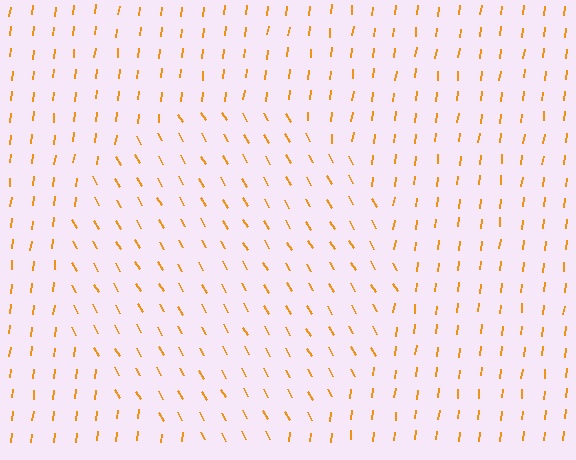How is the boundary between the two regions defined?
The boundary is defined purely by a change in line orientation (approximately 36 degrees difference). All lines are the same color and thickness.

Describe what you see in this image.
The image is filled with small orange line segments. A circle region in the image has lines oriented differently from the surrounding lines, creating a visible texture boundary.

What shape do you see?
I see a circle.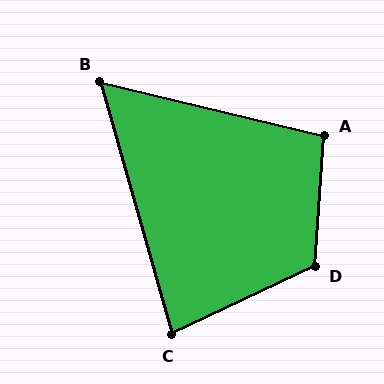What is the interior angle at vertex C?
Approximately 80 degrees (acute).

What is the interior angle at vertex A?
Approximately 100 degrees (obtuse).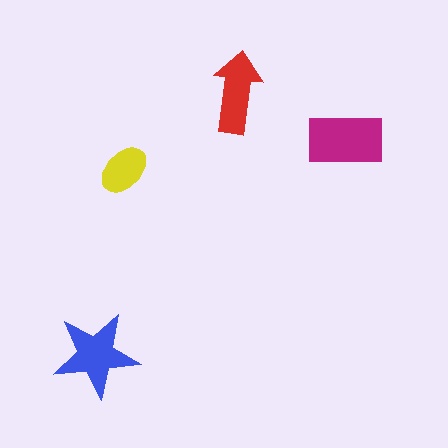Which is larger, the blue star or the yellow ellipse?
The blue star.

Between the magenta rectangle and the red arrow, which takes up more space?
The magenta rectangle.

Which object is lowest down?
The blue star is bottommost.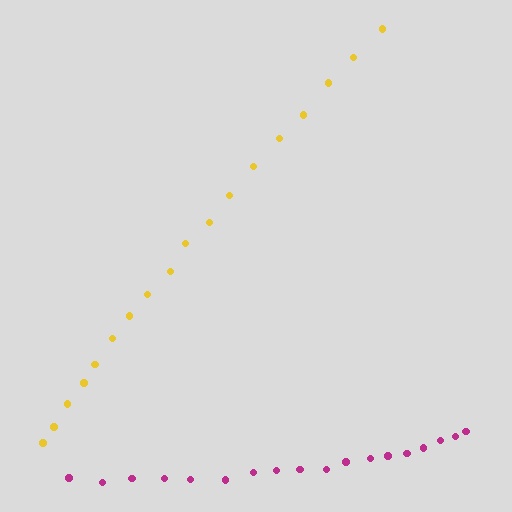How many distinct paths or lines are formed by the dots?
There are 2 distinct paths.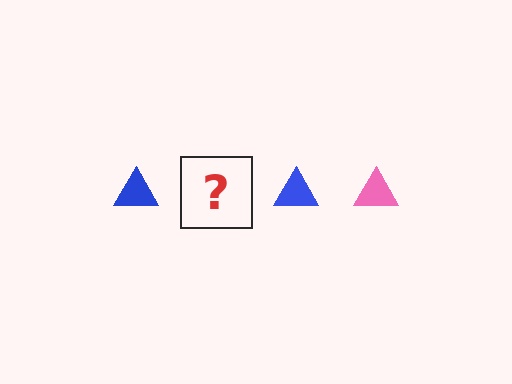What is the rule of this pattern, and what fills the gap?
The rule is that the pattern cycles through blue, pink triangles. The gap should be filled with a pink triangle.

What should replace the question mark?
The question mark should be replaced with a pink triangle.